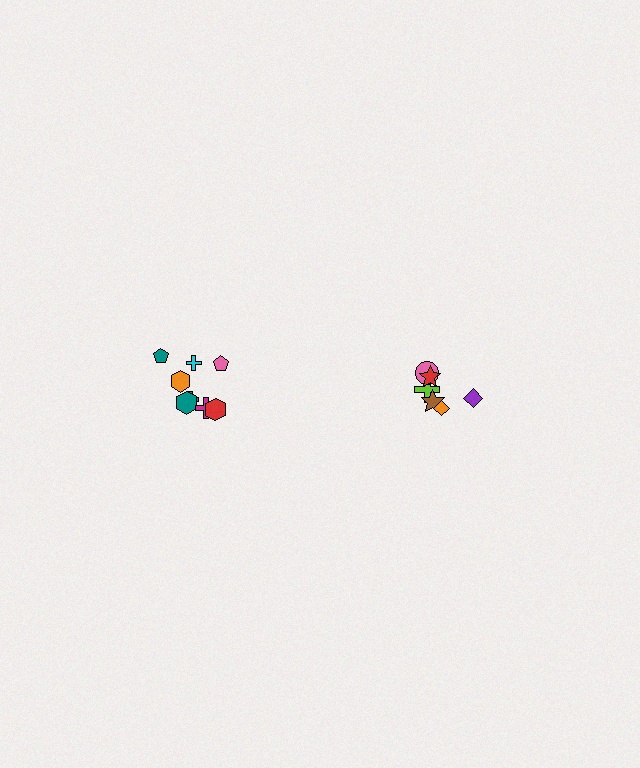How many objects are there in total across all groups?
There are 14 objects.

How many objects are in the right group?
There are 6 objects.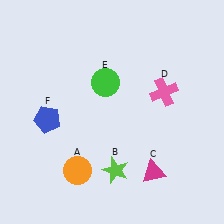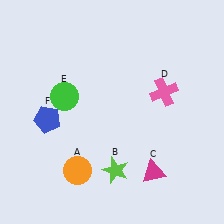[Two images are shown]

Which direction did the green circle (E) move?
The green circle (E) moved left.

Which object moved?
The green circle (E) moved left.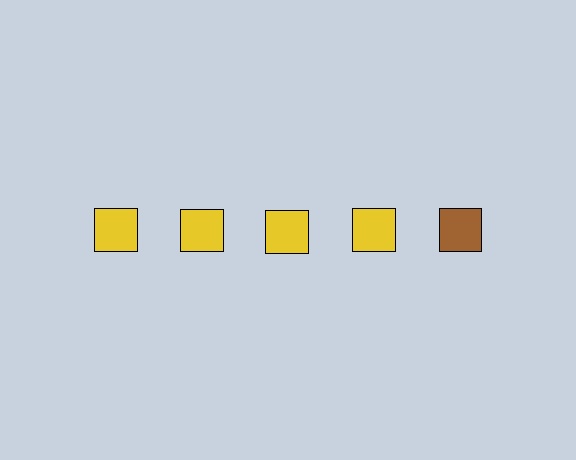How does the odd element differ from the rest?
It has a different color: brown instead of yellow.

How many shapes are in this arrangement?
There are 5 shapes arranged in a grid pattern.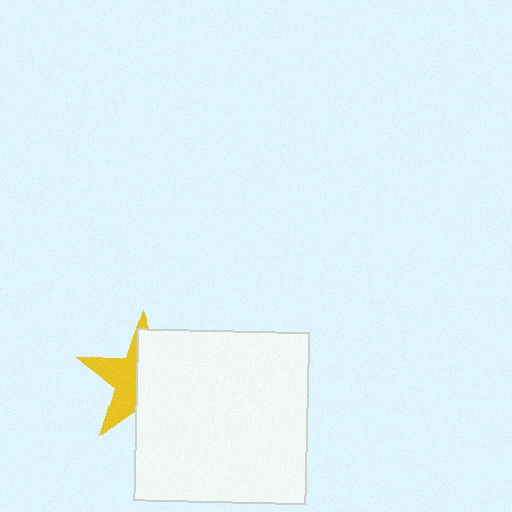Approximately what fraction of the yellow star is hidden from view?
Roughly 57% of the yellow star is hidden behind the white square.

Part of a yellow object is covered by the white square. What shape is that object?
It is a star.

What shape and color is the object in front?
The object in front is a white square.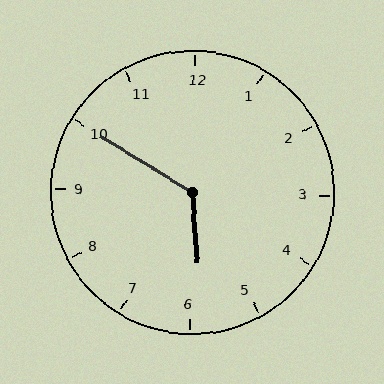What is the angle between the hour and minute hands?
Approximately 125 degrees.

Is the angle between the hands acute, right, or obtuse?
It is obtuse.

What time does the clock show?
5:50.